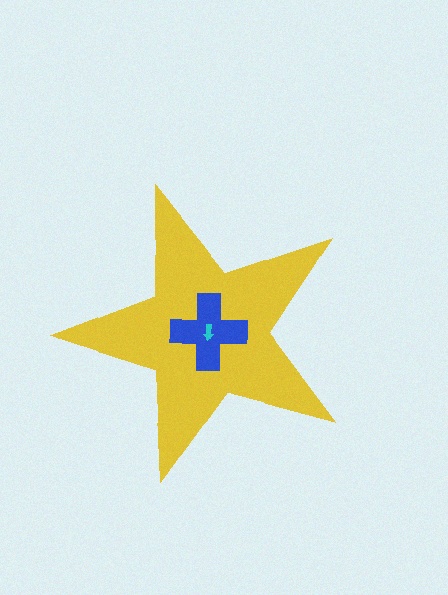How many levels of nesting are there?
3.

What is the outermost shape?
The yellow star.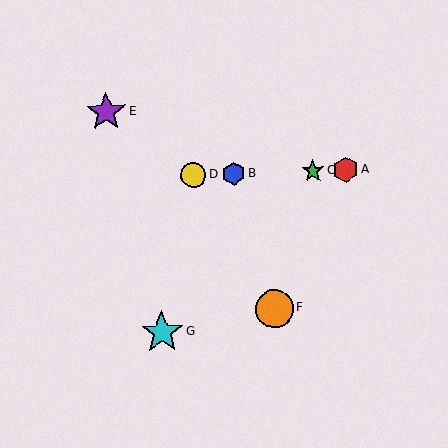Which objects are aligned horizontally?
Objects A, B, C, D are aligned horizontally.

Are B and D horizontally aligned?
Yes, both are at y≈174.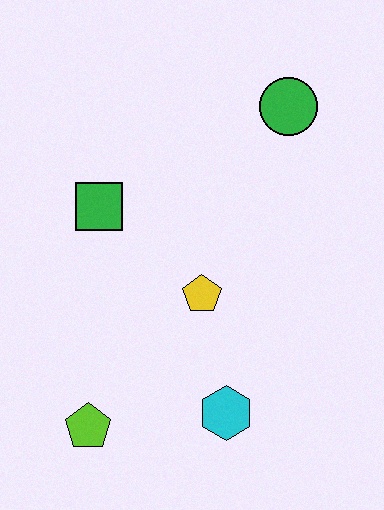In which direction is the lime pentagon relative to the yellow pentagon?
The lime pentagon is below the yellow pentagon.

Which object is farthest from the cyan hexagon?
The green circle is farthest from the cyan hexagon.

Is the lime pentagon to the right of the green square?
No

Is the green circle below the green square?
No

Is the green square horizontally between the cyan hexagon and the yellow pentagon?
No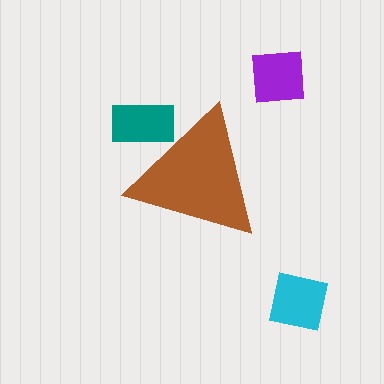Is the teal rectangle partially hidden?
Yes, the teal rectangle is partially hidden behind the brown triangle.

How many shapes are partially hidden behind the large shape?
1 shape is partially hidden.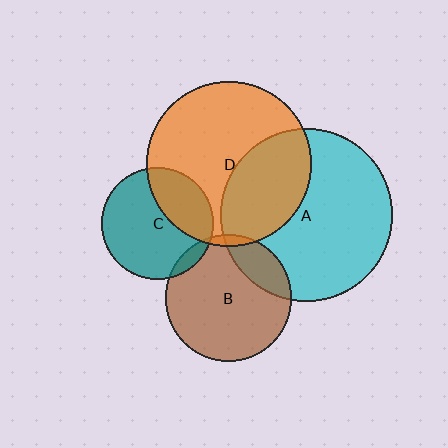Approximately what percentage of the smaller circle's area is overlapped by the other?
Approximately 5%.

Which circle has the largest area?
Circle A (cyan).